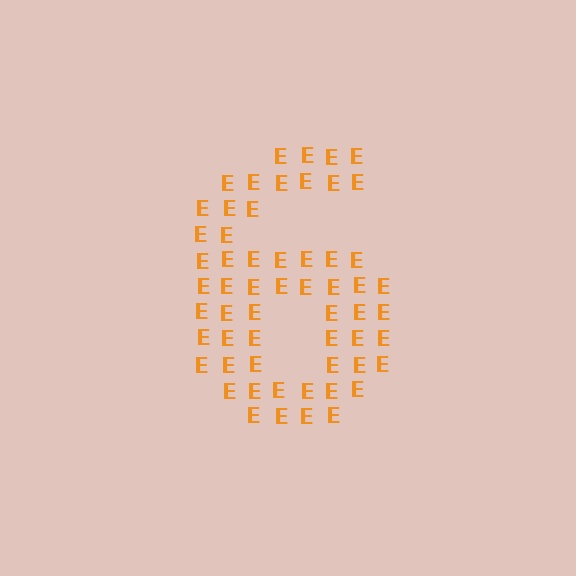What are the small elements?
The small elements are letter E's.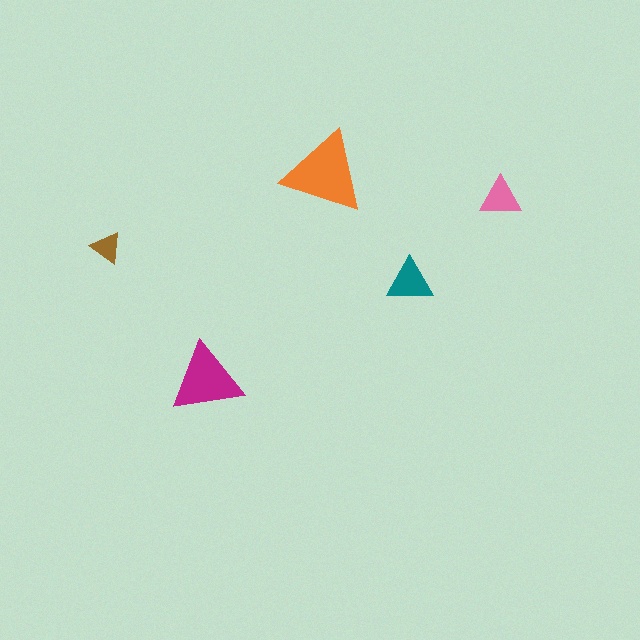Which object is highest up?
The orange triangle is topmost.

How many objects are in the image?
There are 5 objects in the image.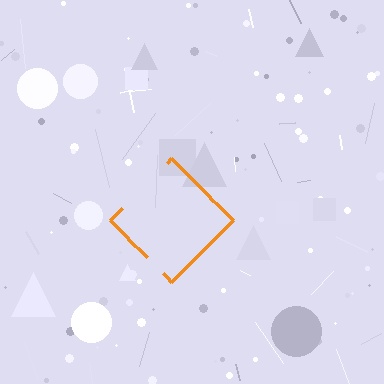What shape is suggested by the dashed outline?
The dashed outline suggests a diamond.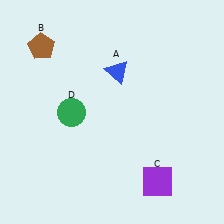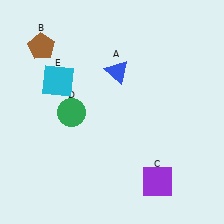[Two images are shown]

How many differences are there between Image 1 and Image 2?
There is 1 difference between the two images.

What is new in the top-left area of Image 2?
A cyan square (E) was added in the top-left area of Image 2.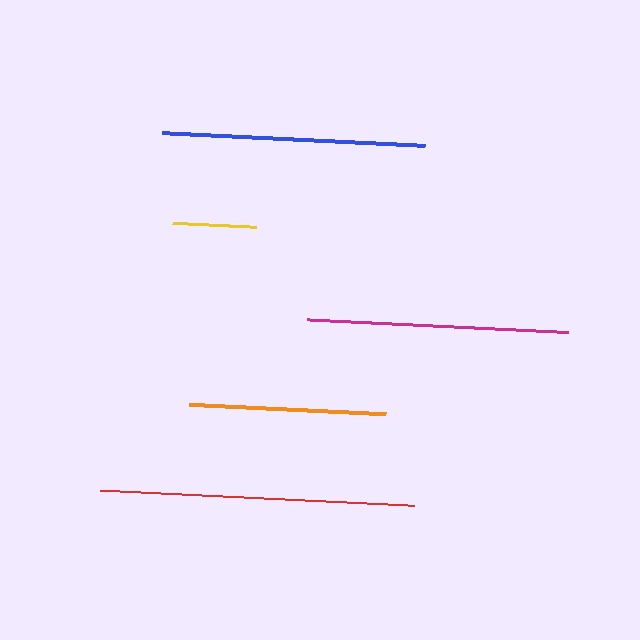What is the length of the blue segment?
The blue segment is approximately 263 pixels long.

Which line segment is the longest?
The red line is the longest at approximately 314 pixels.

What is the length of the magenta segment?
The magenta segment is approximately 261 pixels long.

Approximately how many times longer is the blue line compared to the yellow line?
The blue line is approximately 3.1 times the length of the yellow line.